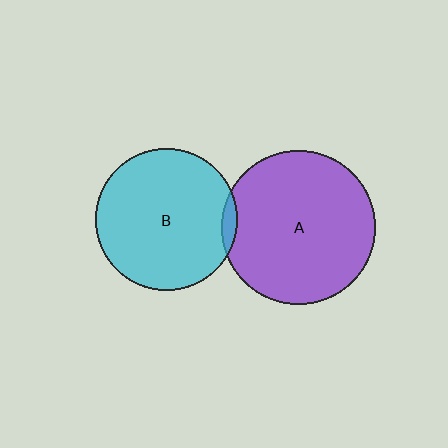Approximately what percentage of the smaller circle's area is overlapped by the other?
Approximately 5%.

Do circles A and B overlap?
Yes.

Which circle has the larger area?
Circle A (purple).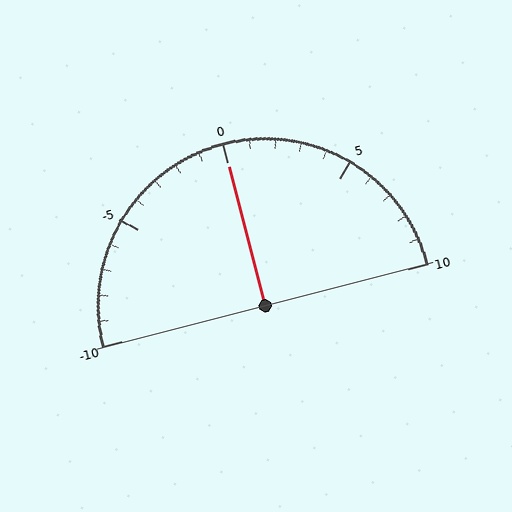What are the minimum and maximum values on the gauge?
The gauge ranges from -10 to 10.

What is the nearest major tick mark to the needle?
The nearest major tick mark is 0.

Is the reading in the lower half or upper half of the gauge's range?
The reading is in the upper half of the range (-10 to 10).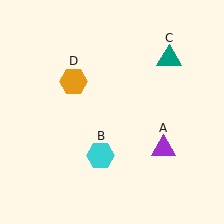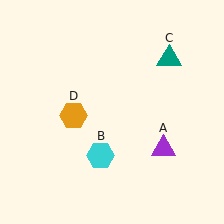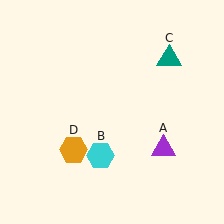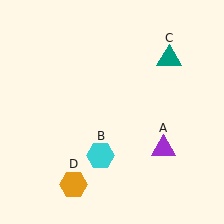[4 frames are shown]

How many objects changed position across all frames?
1 object changed position: orange hexagon (object D).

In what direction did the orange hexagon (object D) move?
The orange hexagon (object D) moved down.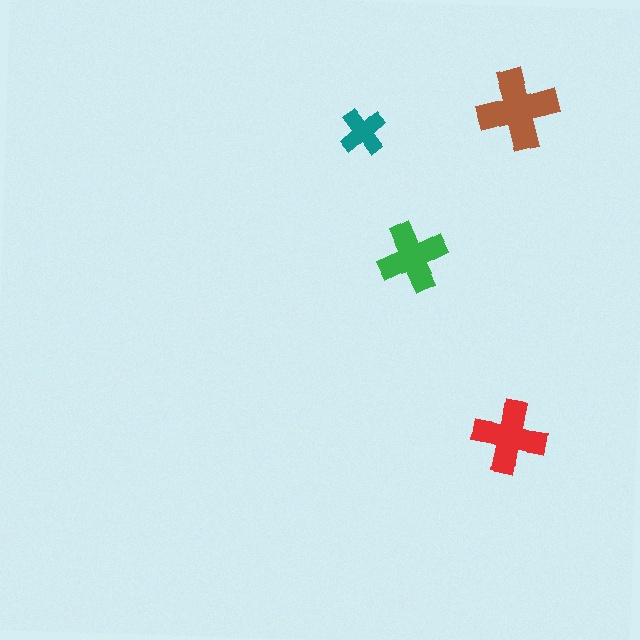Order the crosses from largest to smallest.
the brown one, the red one, the green one, the teal one.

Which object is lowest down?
The red cross is bottommost.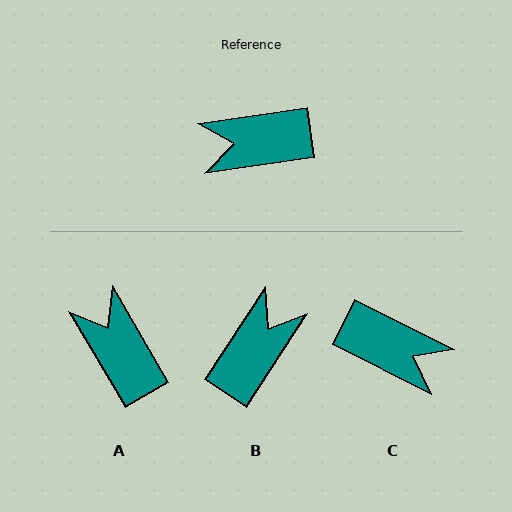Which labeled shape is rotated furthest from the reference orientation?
C, about 145 degrees away.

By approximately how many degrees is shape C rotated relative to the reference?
Approximately 145 degrees counter-clockwise.